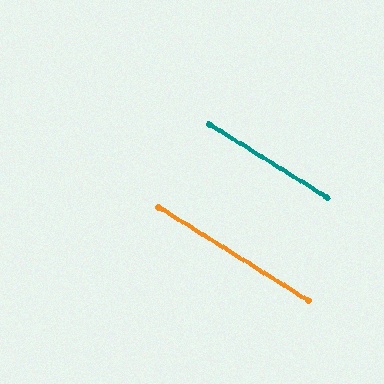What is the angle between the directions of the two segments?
Approximately 0 degrees.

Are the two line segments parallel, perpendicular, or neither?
Parallel — their directions differ by only 0.4°.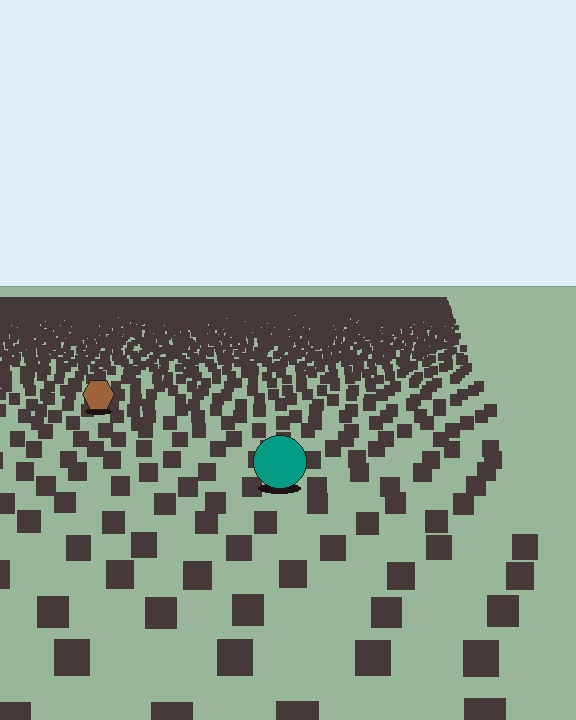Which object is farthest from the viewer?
The brown hexagon is farthest from the viewer. It appears smaller and the ground texture around it is denser.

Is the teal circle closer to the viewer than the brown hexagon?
Yes. The teal circle is closer — you can tell from the texture gradient: the ground texture is coarser near it.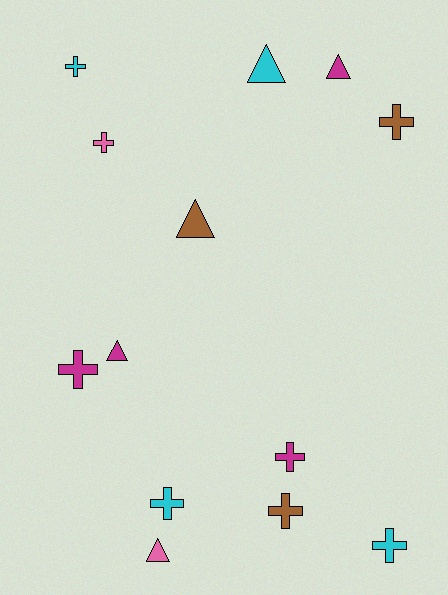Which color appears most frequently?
Cyan, with 4 objects.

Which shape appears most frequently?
Cross, with 8 objects.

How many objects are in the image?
There are 13 objects.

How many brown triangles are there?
There is 1 brown triangle.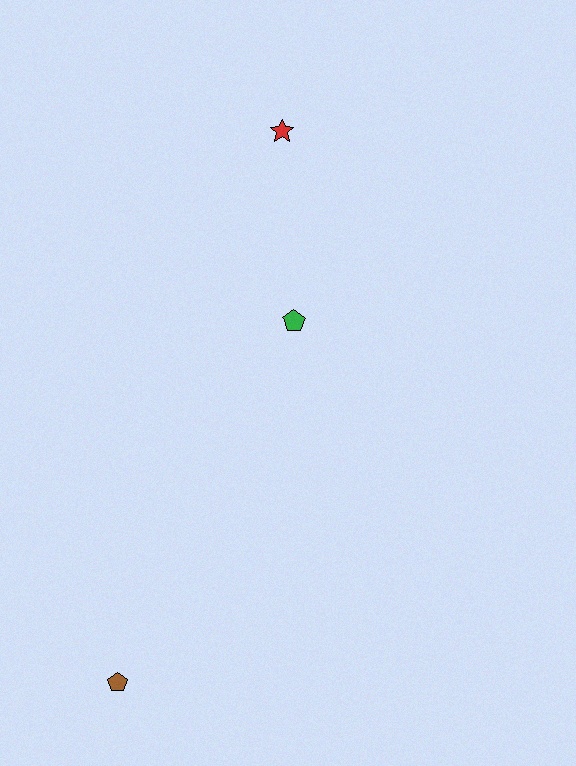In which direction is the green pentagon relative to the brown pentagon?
The green pentagon is above the brown pentagon.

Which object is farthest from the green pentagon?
The brown pentagon is farthest from the green pentagon.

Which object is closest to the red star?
The green pentagon is closest to the red star.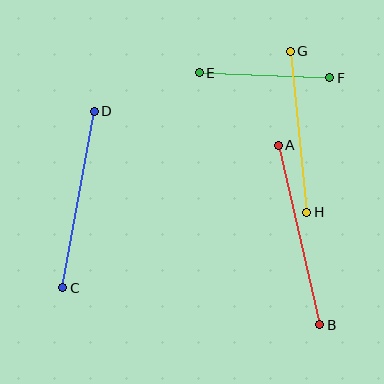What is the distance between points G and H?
The distance is approximately 162 pixels.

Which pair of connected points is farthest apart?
Points A and B are farthest apart.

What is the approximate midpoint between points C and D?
The midpoint is at approximately (79, 199) pixels.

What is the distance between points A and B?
The distance is approximately 184 pixels.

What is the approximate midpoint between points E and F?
The midpoint is at approximately (265, 75) pixels.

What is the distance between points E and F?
The distance is approximately 130 pixels.